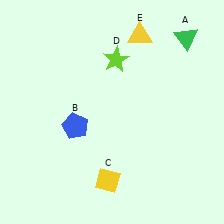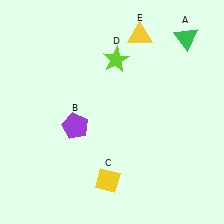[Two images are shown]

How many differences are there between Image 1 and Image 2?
There is 1 difference between the two images.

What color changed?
The pentagon (B) changed from blue in Image 1 to purple in Image 2.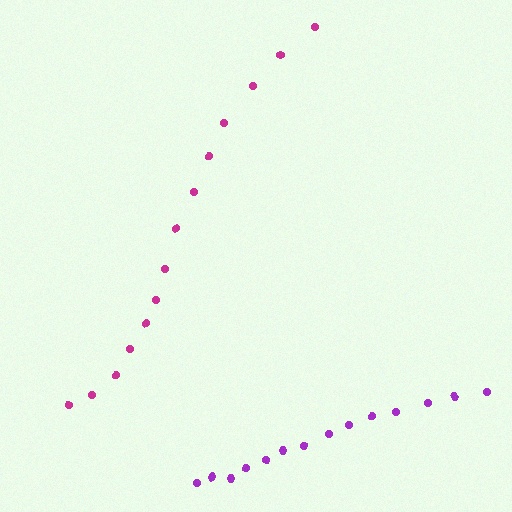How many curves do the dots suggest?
There are 2 distinct paths.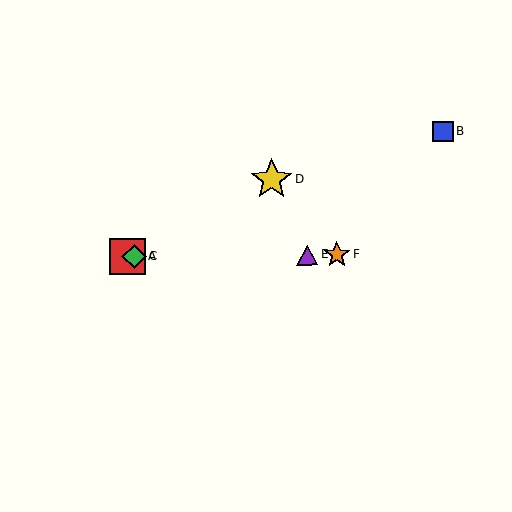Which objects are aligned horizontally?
Objects A, C, E, F are aligned horizontally.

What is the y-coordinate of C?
Object C is at y≈257.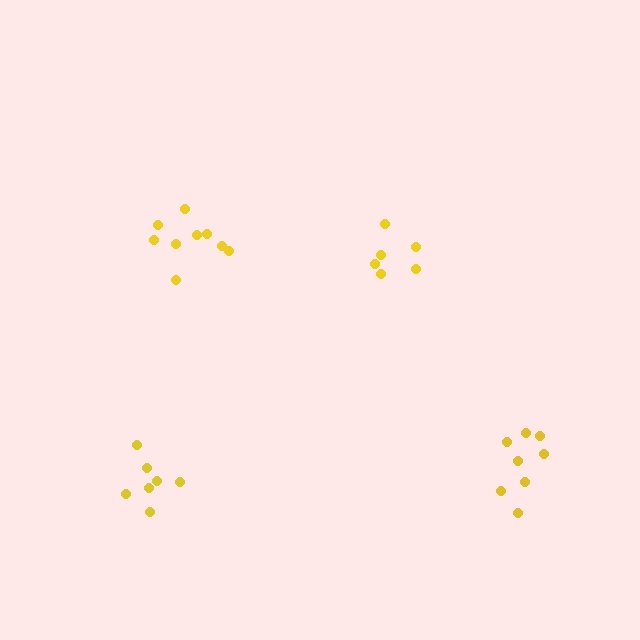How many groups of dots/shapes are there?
There are 4 groups.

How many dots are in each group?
Group 1: 6 dots, Group 2: 8 dots, Group 3: 9 dots, Group 4: 7 dots (30 total).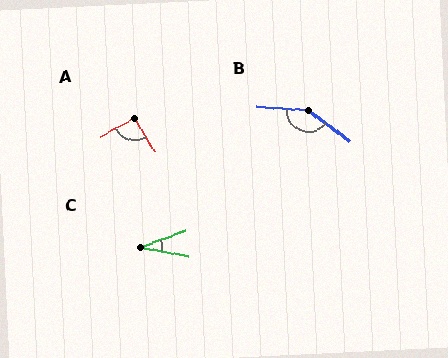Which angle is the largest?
B, at approximately 147 degrees.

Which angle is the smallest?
C, at approximately 31 degrees.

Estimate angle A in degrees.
Approximately 93 degrees.